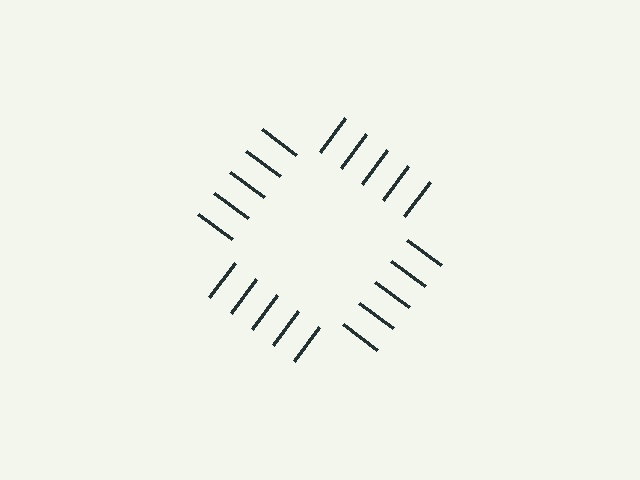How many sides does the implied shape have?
4 sides — the line-ends trace a square.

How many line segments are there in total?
20 — 5 along each of the 4 edges.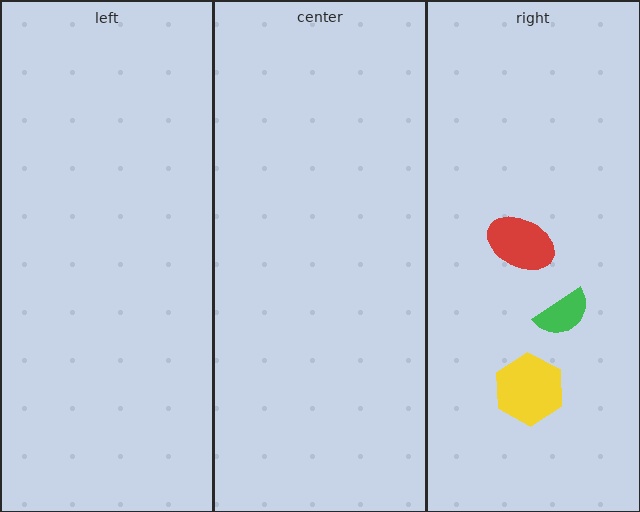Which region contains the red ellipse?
The right region.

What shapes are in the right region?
The green semicircle, the yellow hexagon, the red ellipse.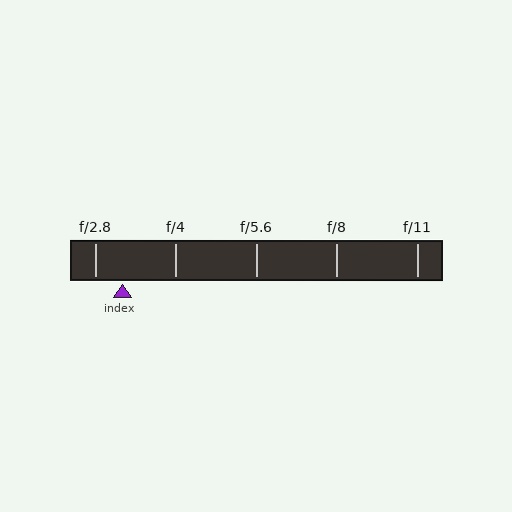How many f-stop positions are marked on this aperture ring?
There are 5 f-stop positions marked.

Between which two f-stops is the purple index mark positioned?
The index mark is between f/2.8 and f/4.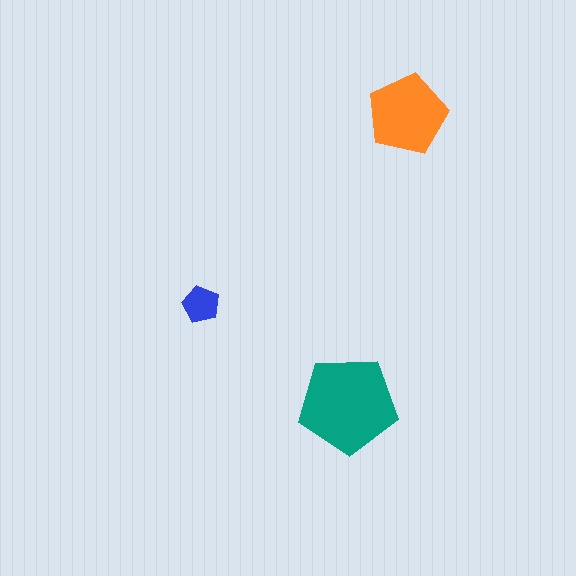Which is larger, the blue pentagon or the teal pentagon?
The teal one.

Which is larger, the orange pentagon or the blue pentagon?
The orange one.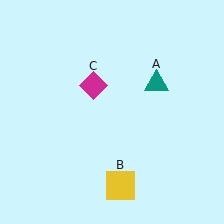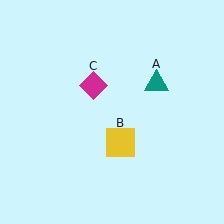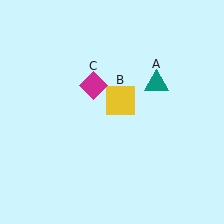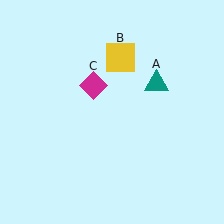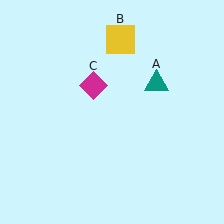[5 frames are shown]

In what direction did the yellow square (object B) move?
The yellow square (object B) moved up.